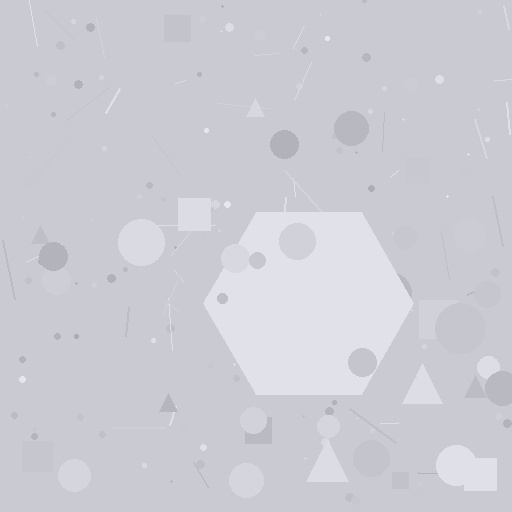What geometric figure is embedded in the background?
A hexagon is embedded in the background.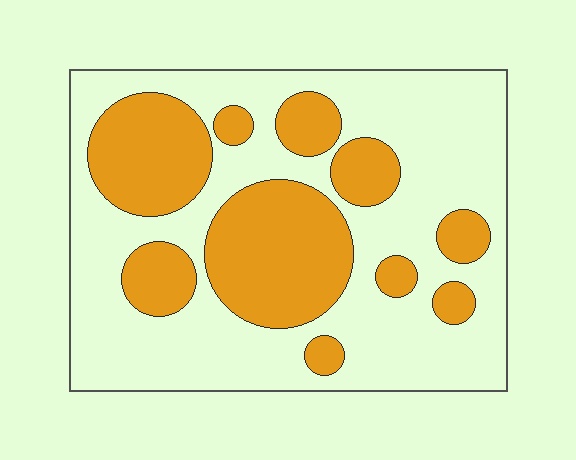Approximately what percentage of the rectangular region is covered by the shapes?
Approximately 35%.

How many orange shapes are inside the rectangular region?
10.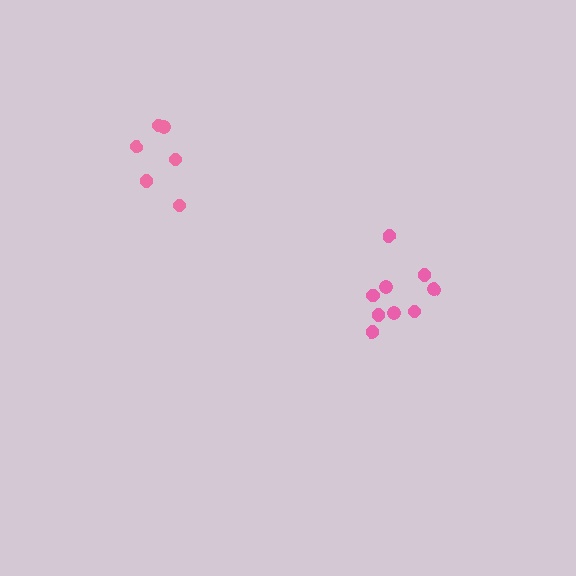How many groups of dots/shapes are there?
There are 2 groups.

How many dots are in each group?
Group 1: 9 dots, Group 2: 6 dots (15 total).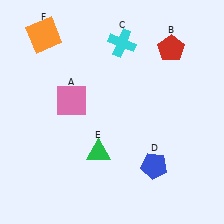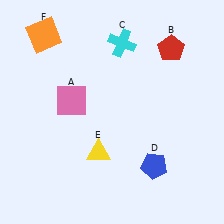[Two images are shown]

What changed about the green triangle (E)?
In Image 1, E is green. In Image 2, it changed to yellow.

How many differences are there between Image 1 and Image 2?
There is 1 difference between the two images.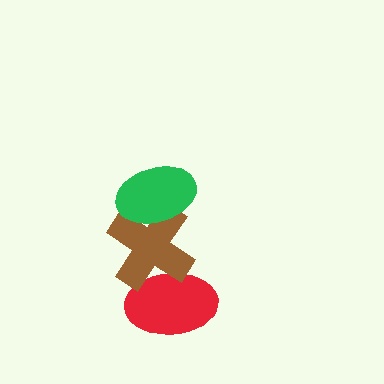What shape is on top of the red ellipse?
The brown cross is on top of the red ellipse.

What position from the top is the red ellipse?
The red ellipse is 3rd from the top.